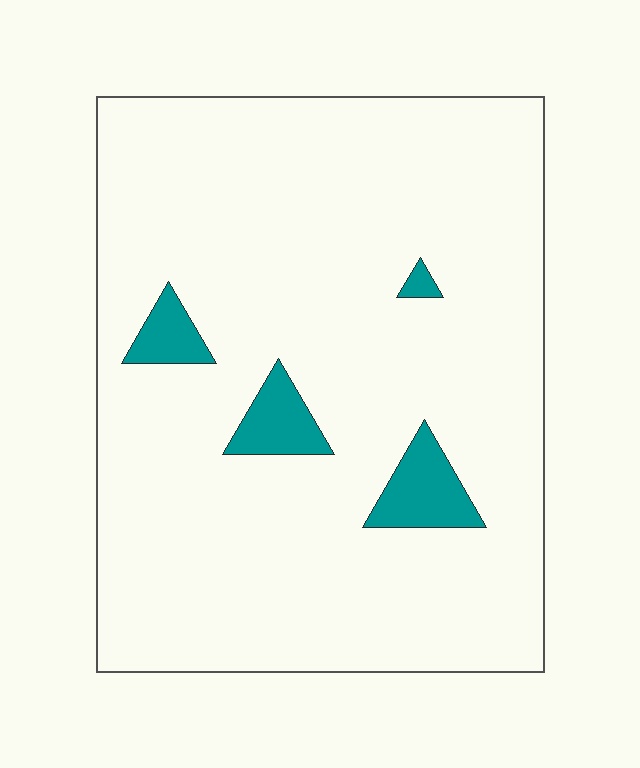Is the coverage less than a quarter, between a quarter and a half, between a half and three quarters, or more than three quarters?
Less than a quarter.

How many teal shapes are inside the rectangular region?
4.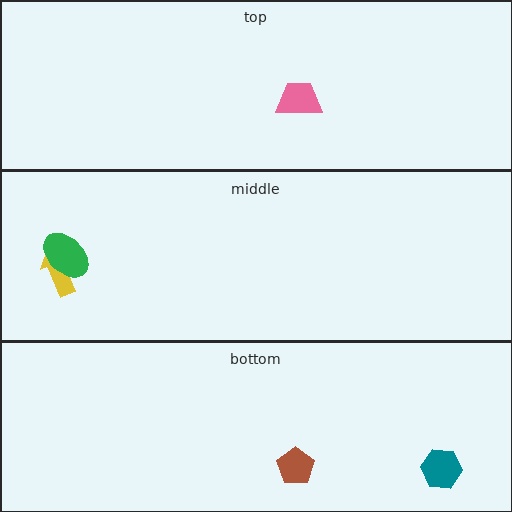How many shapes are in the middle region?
2.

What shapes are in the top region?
The pink trapezoid.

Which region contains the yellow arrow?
The middle region.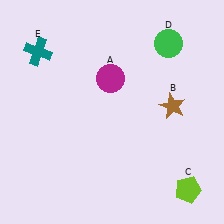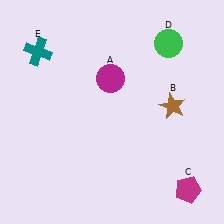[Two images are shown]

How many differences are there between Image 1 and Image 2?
There is 1 difference between the two images.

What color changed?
The pentagon (C) changed from lime in Image 1 to magenta in Image 2.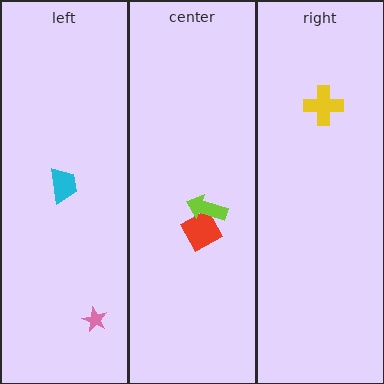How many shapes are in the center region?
2.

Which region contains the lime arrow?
The center region.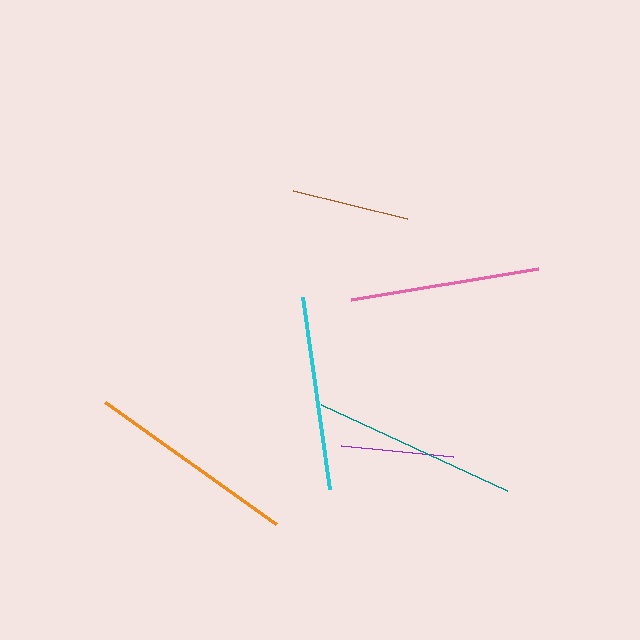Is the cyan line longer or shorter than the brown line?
The cyan line is longer than the brown line.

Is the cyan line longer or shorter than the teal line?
The teal line is longer than the cyan line.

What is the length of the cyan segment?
The cyan segment is approximately 193 pixels long.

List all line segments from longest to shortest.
From longest to shortest: orange, teal, cyan, pink, brown, purple.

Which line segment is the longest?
The orange line is the longest at approximately 210 pixels.